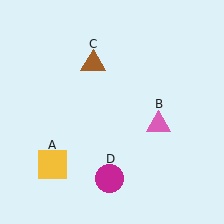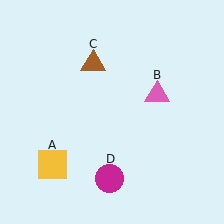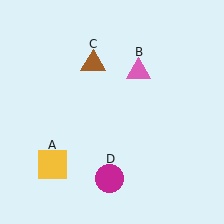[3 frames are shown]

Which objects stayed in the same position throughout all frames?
Yellow square (object A) and brown triangle (object C) and magenta circle (object D) remained stationary.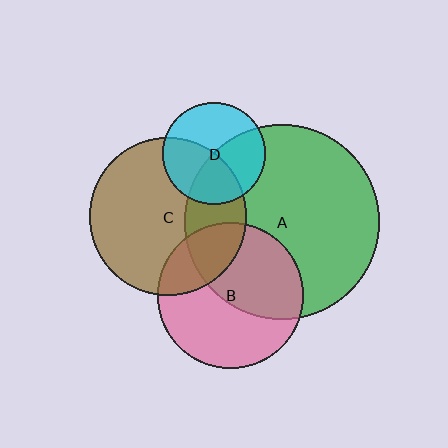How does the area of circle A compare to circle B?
Approximately 1.8 times.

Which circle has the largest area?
Circle A (green).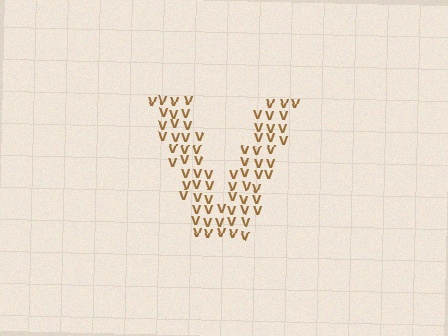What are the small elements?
The small elements are letter V's.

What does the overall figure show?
The overall figure shows the letter V.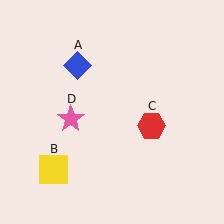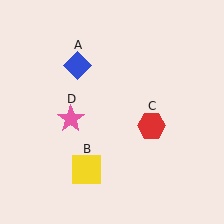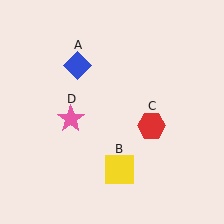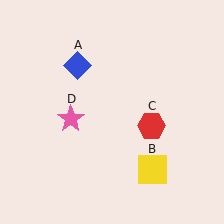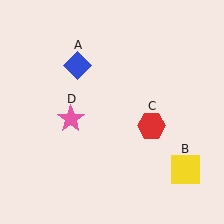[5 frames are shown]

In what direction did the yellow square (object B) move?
The yellow square (object B) moved right.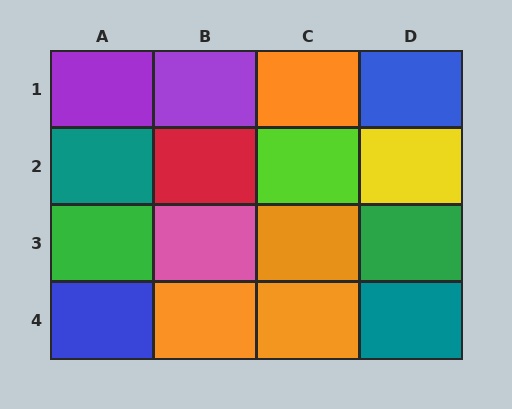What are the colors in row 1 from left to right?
Purple, purple, orange, blue.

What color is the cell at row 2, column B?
Red.